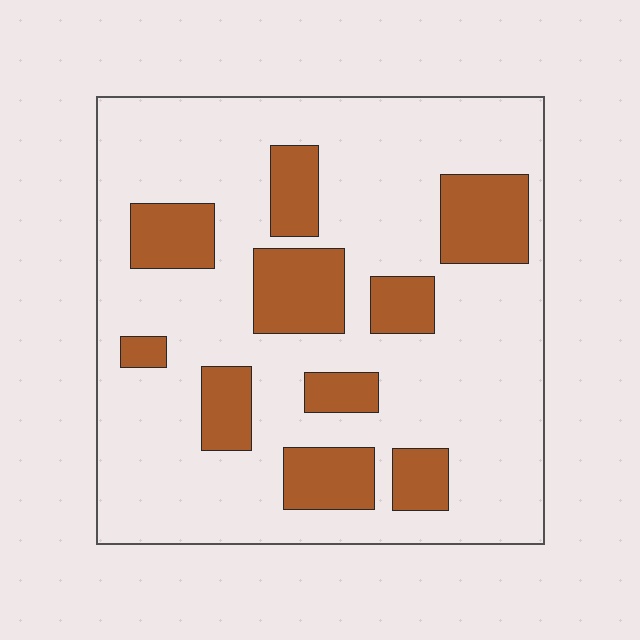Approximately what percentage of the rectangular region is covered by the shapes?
Approximately 25%.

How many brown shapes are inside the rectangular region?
10.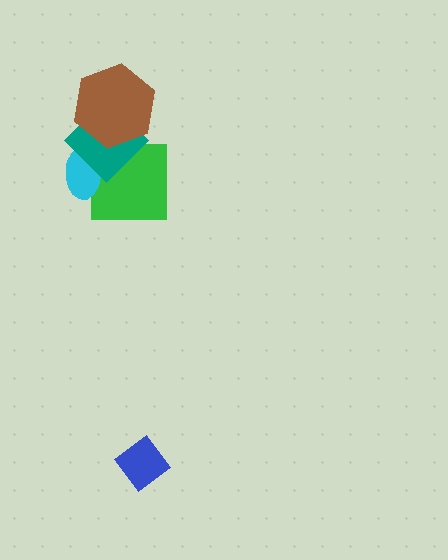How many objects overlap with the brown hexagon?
1 object overlaps with the brown hexagon.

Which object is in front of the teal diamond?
The brown hexagon is in front of the teal diamond.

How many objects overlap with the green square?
2 objects overlap with the green square.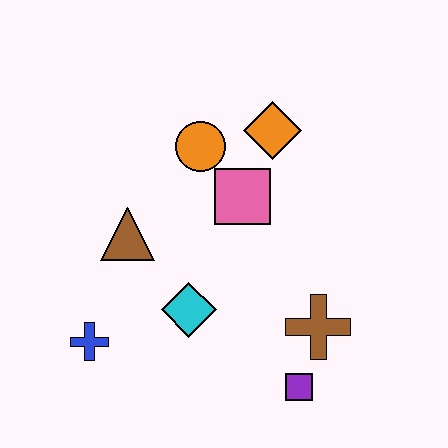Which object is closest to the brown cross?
The purple square is closest to the brown cross.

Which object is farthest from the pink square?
The blue cross is farthest from the pink square.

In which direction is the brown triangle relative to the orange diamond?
The brown triangle is to the left of the orange diamond.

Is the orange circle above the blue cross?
Yes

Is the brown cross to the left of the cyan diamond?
No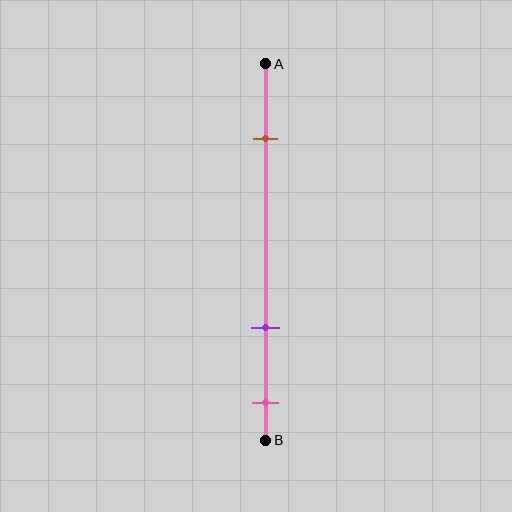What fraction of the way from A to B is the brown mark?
The brown mark is approximately 20% (0.2) of the way from A to B.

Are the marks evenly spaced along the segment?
No, the marks are not evenly spaced.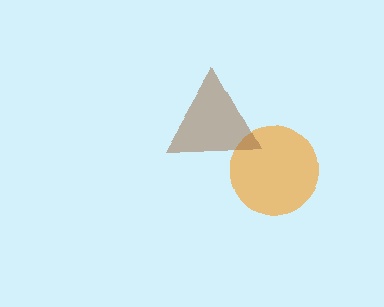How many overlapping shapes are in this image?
There are 2 overlapping shapes in the image.